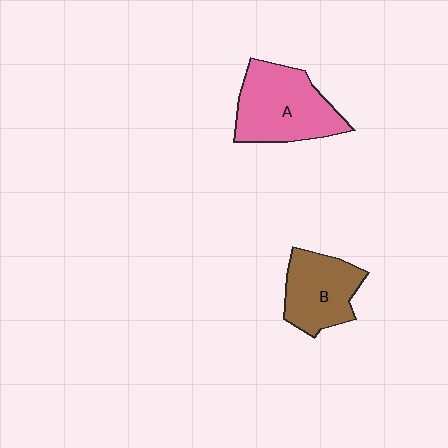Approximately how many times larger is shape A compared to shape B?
Approximately 1.3 times.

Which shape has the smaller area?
Shape B (brown).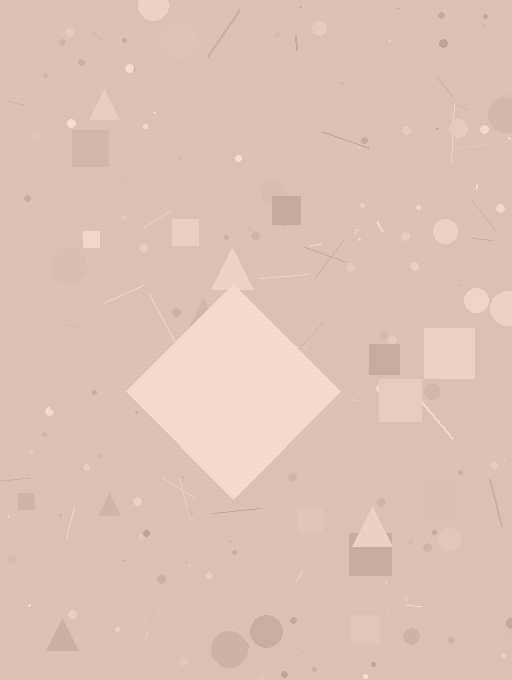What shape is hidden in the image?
A diamond is hidden in the image.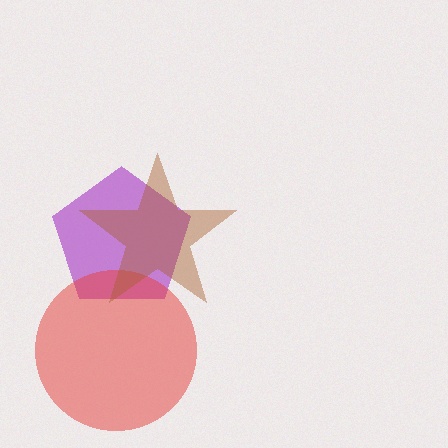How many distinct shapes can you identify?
There are 3 distinct shapes: a purple pentagon, a red circle, a brown star.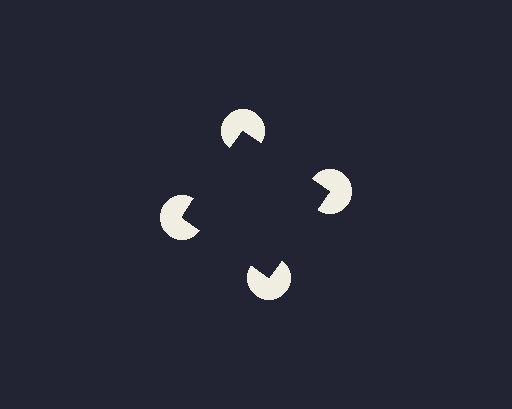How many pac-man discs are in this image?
There are 4 — one at each vertex of the illusory square.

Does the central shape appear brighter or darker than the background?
It typically appears slightly darker than the background, even though no actual brightness change is drawn.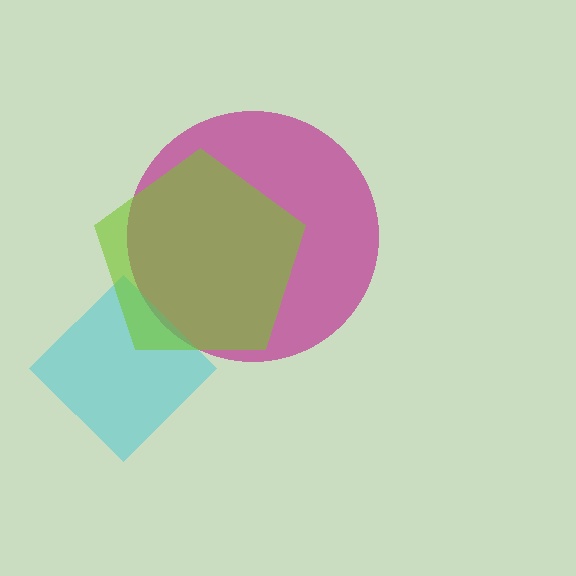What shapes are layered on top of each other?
The layered shapes are: a magenta circle, a cyan diamond, a lime pentagon.